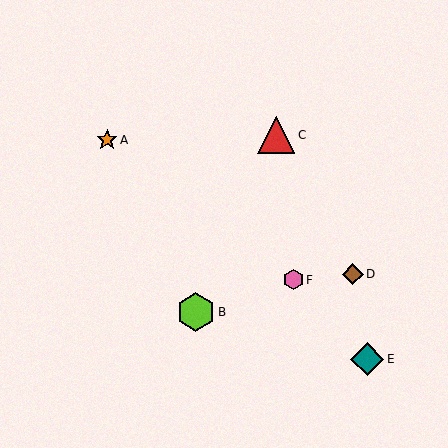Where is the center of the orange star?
The center of the orange star is at (107, 140).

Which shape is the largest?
The lime hexagon (labeled B) is the largest.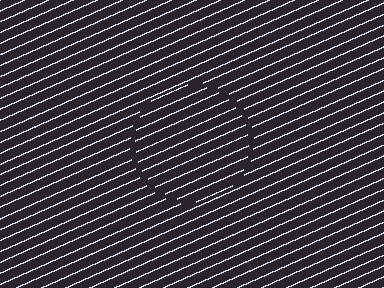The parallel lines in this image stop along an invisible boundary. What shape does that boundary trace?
An illusory circle. The interior of the shape contains the same grating, shifted by half a period — the contour is defined by the phase discontinuity where line-ends from the inner and outer gratings abut.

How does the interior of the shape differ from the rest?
The interior of the shape contains the same grating, shifted by half a period — the contour is defined by the phase discontinuity where line-ends from the inner and outer gratings abut.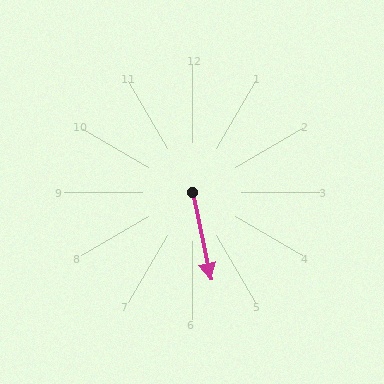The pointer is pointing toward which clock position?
Roughly 6 o'clock.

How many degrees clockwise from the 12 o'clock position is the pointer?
Approximately 168 degrees.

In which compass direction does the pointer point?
South.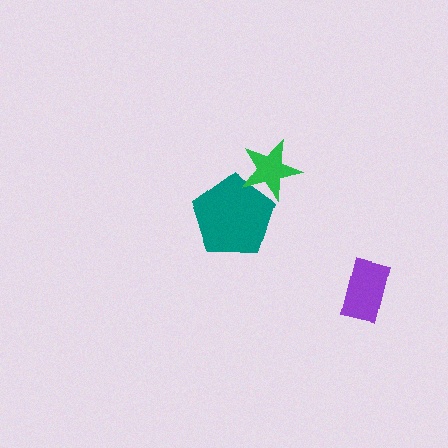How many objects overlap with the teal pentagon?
1 object overlaps with the teal pentagon.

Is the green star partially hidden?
No, no other shape covers it.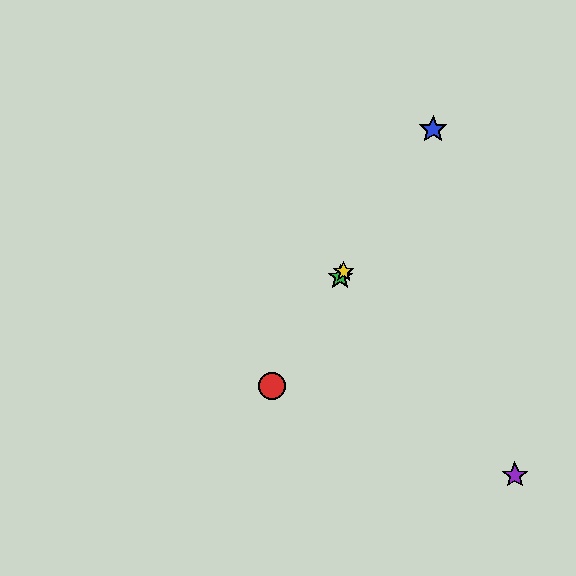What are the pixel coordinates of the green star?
The green star is at (340, 277).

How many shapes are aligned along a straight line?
4 shapes (the red circle, the blue star, the green star, the yellow star) are aligned along a straight line.